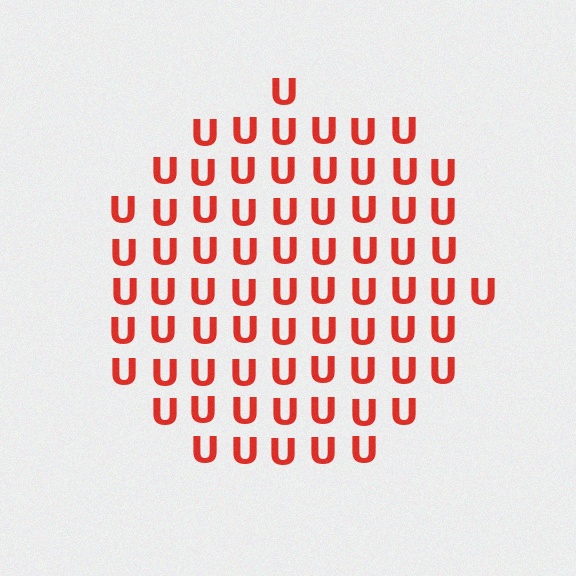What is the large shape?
The large shape is a circle.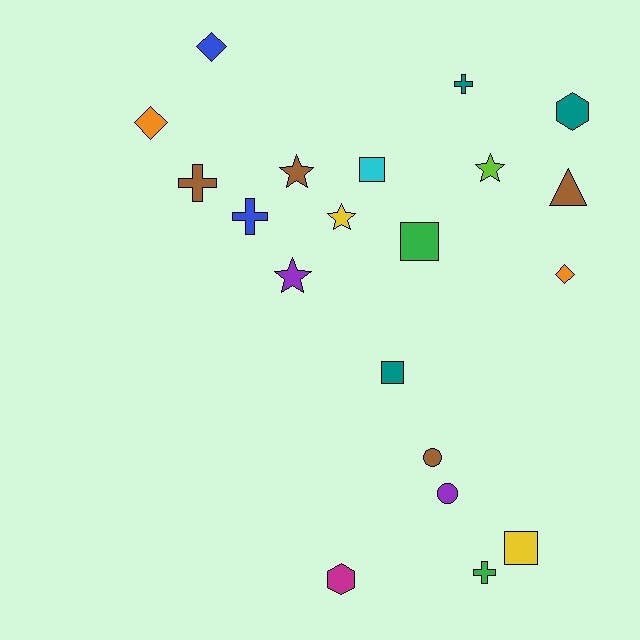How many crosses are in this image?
There are 4 crosses.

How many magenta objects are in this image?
There is 1 magenta object.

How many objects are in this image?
There are 20 objects.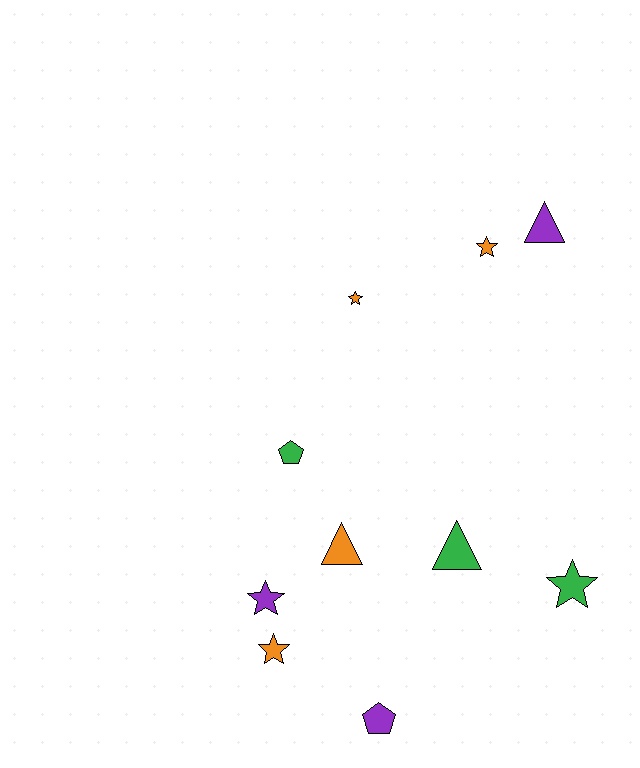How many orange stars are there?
There are 3 orange stars.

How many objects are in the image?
There are 10 objects.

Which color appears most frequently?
Orange, with 4 objects.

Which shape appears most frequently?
Star, with 5 objects.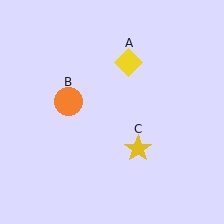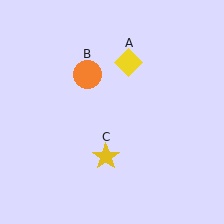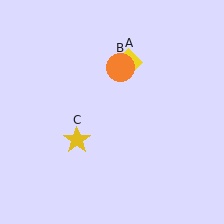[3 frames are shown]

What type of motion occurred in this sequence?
The orange circle (object B), yellow star (object C) rotated clockwise around the center of the scene.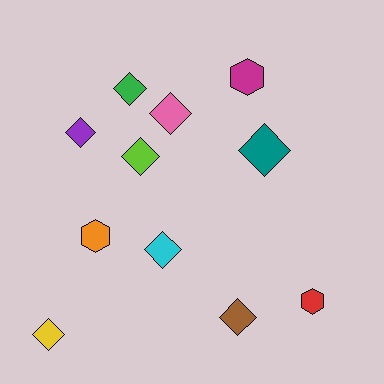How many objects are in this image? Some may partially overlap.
There are 11 objects.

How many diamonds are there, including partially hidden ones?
There are 8 diamonds.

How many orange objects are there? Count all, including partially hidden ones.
There is 1 orange object.